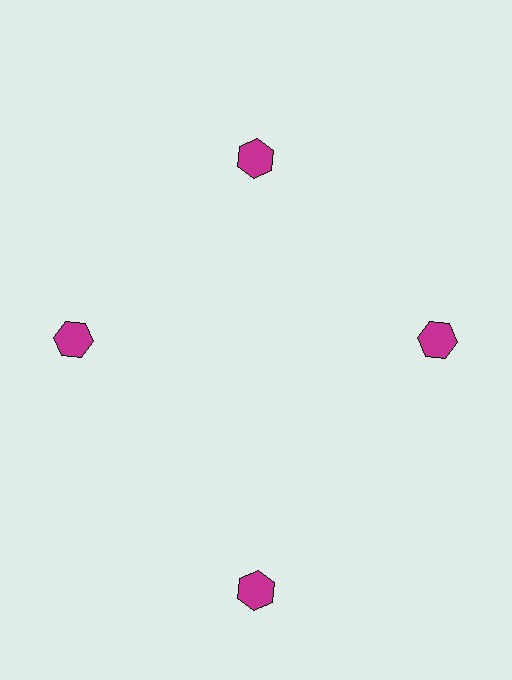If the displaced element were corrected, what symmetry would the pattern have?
It would have 4-fold rotational symmetry — the pattern would map onto itself every 90 degrees.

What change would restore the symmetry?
The symmetry would be restored by moving it inward, back onto the ring so that all 4 hexagons sit at equal angles and equal distance from the center.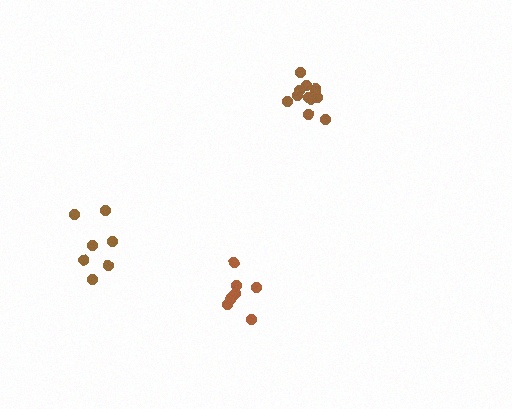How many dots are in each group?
Group 1: 7 dots, Group 2: 12 dots, Group 3: 8 dots (27 total).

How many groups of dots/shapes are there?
There are 3 groups.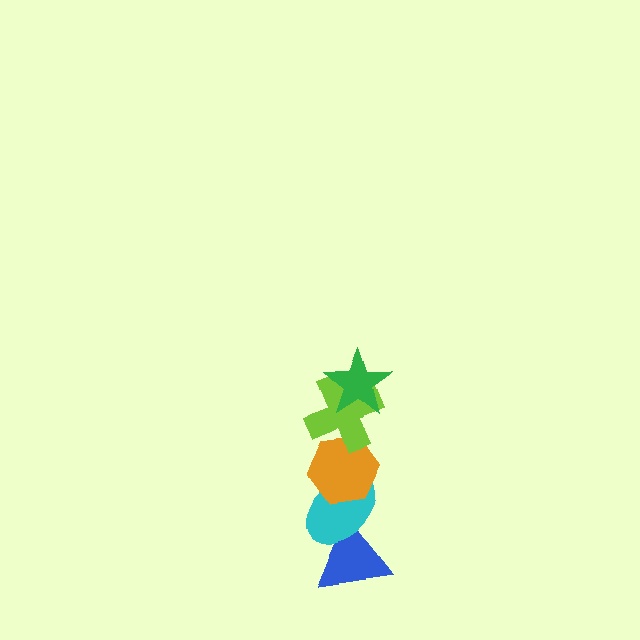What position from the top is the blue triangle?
The blue triangle is 5th from the top.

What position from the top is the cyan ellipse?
The cyan ellipse is 4th from the top.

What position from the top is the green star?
The green star is 1st from the top.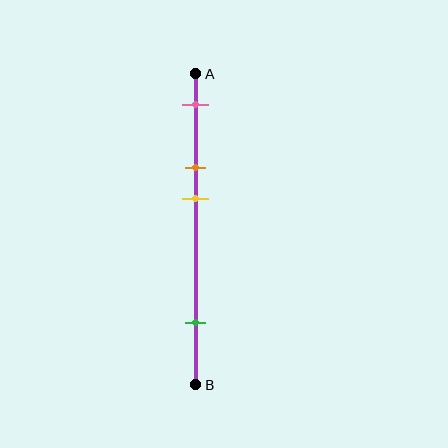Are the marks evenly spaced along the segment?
No, the marks are not evenly spaced.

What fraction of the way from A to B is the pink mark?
The pink mark is approximately 10% (0.1) of the way from A to B.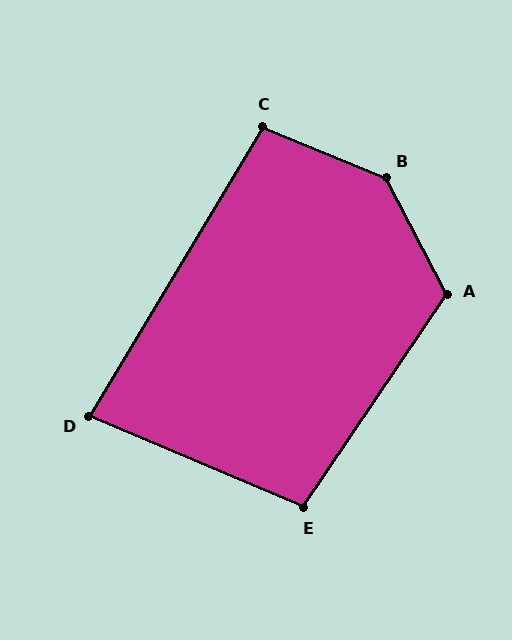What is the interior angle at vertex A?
Approximately 118 degrees (obtuse).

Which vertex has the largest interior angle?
B, at approximately 140 degrees.